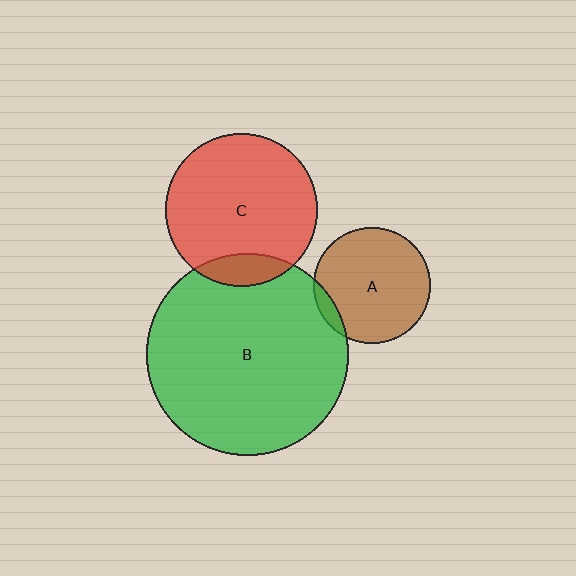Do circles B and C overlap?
Yes.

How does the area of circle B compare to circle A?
Approximately 3.0 times.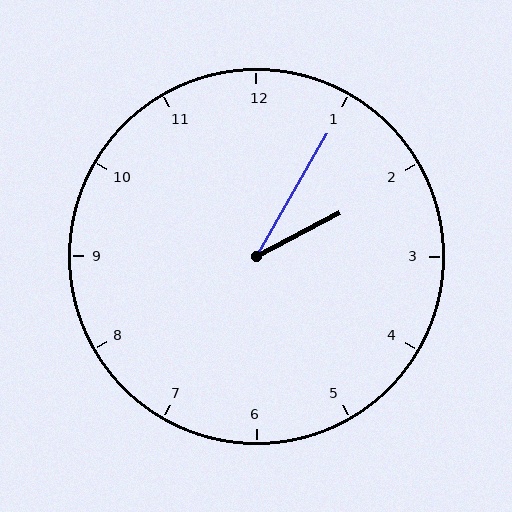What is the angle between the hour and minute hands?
Approximately 32 degrees.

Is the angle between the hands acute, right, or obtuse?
It is acute.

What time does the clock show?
2:05.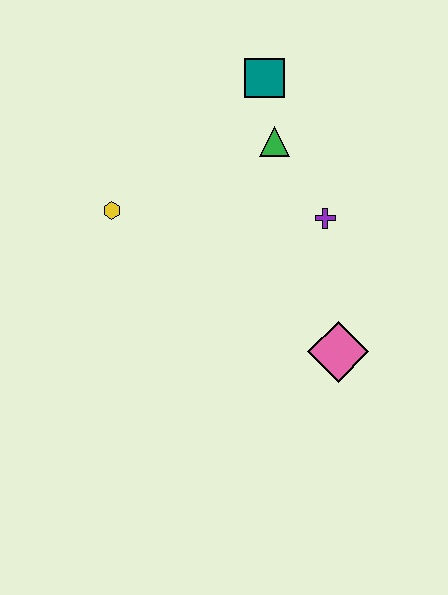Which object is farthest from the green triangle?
The pink diamond is farthest from the green triangle.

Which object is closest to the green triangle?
The teal square is closest to the green triangle.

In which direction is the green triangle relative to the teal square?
The green triangle is below the teal square.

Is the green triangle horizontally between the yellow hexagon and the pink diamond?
Yes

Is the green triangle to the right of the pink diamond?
No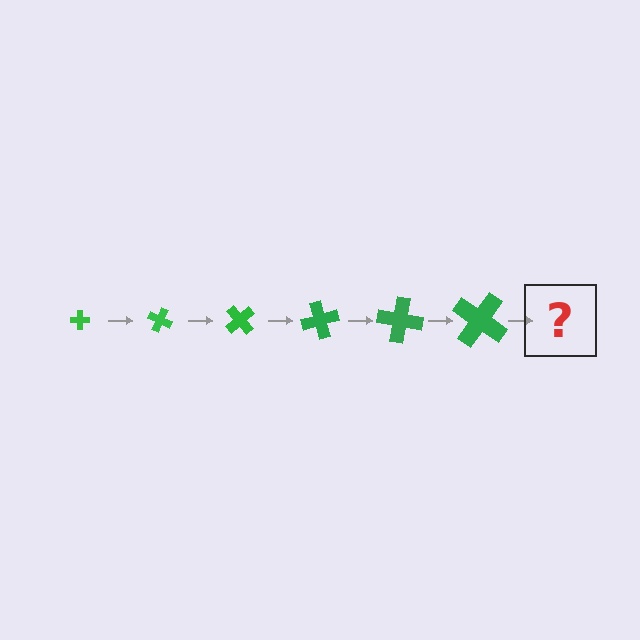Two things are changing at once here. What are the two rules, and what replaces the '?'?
The two rules are that the cross grows larger each step and it rotates 25 degrees each step. The '?' should be a cross, larger than the previous one and rotated 150 degrees from the start.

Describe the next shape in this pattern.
It should be a cross, larger than the previous one and rotated 150 degrees from the start.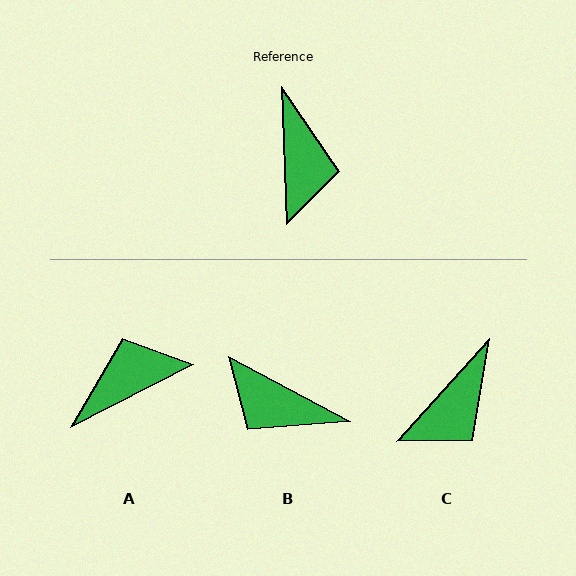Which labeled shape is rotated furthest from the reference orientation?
B, about 120 degrees away.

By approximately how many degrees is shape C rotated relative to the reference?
Approximately 44 degrees clockwise.